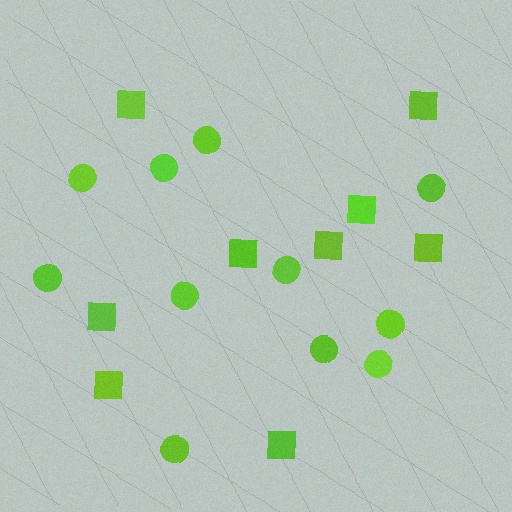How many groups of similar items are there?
There are 2 groups: one group of circles (11) and one group of squares (9).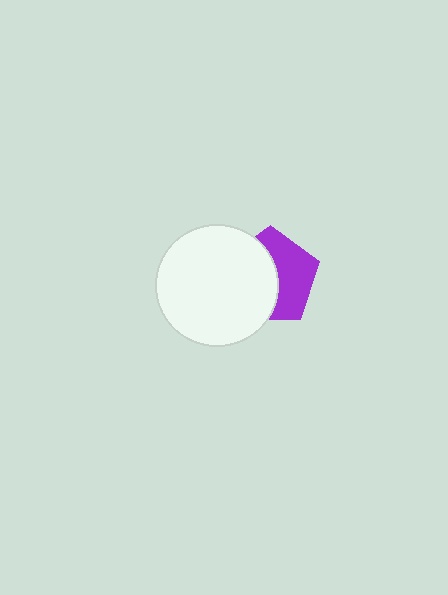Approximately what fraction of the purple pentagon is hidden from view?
Roughly 53% of the purple pentagon is hidden behind the white circle.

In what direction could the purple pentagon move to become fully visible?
The purple pentagon could move right. That would shift it out from behind the white circle entirely.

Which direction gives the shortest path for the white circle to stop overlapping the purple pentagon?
Moving left gives the shortest separation.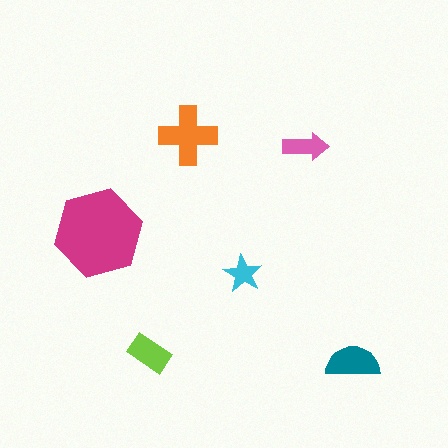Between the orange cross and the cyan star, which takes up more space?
The orange cross.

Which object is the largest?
The magenta hexagon.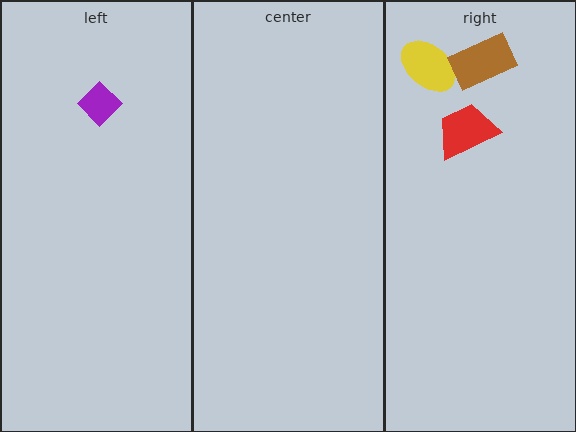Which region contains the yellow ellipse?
The right region.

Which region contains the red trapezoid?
The right region.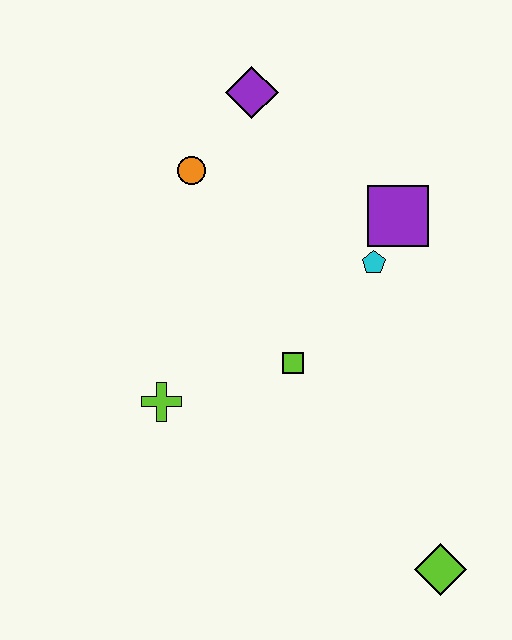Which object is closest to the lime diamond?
The lime square is closest to the lime diamond.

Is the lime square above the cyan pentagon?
No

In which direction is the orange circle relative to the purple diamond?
The orange circle is below the purple diamond.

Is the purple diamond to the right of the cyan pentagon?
No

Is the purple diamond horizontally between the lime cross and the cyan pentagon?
Yes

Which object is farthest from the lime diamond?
The purple diamond is farthest from the lime diamond.